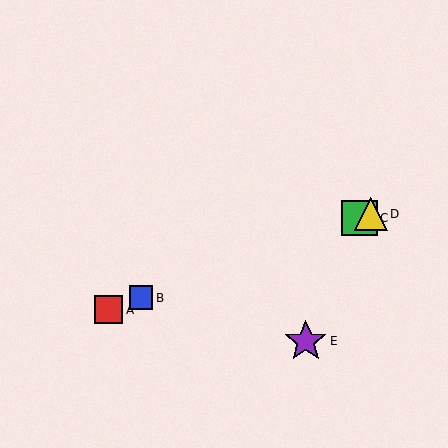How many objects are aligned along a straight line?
4 objects (A, B, C, D) are aligned along a straight line.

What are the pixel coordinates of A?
Object A is at (109, 310).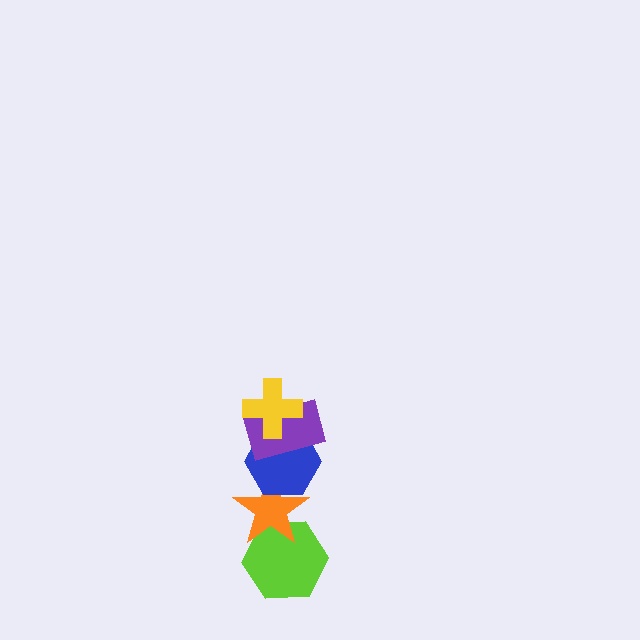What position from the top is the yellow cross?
The yellow cross is 1st from the top.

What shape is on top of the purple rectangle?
The yellow cross is on top of the purple rectangle.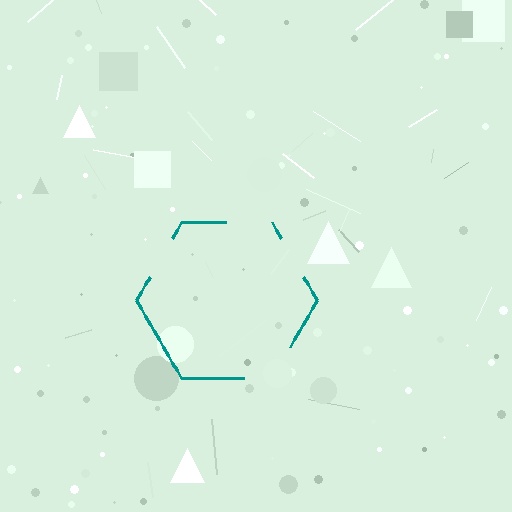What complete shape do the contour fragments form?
The contour fragments form a hexagon.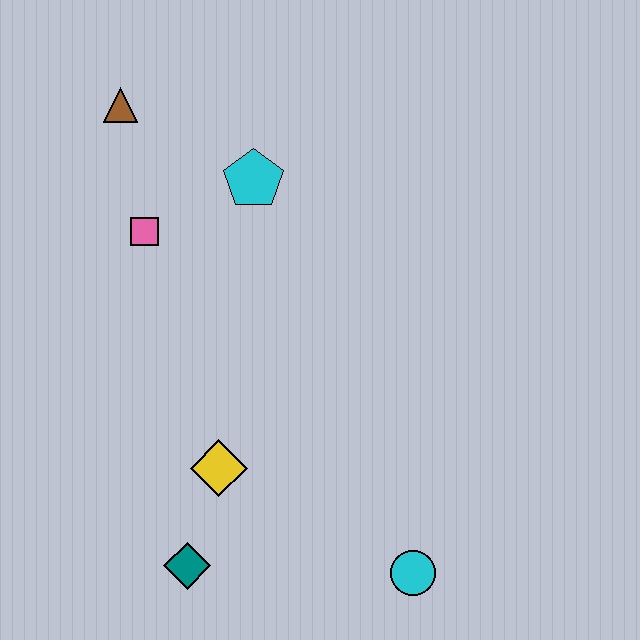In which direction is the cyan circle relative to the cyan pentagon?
The cyan circle is below the cyan pentagon.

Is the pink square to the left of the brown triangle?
No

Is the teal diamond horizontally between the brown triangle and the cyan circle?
Yes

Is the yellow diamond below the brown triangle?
Yes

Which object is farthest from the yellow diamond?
The brown triangle is farthest from the yellow diamond.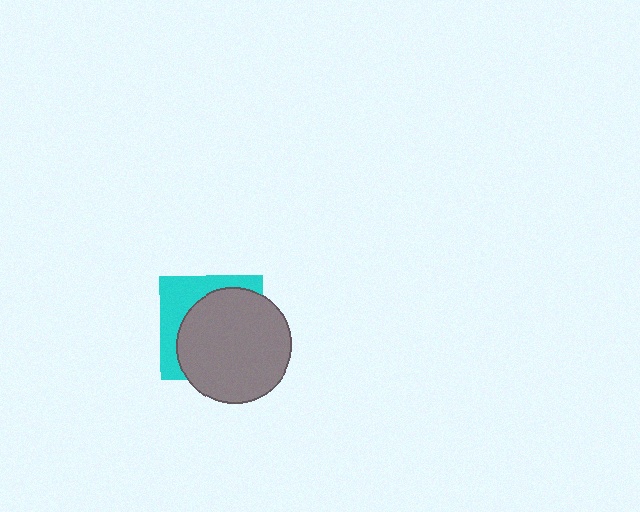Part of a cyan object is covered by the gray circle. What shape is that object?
It is a square.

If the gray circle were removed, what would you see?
You would see the complete cyan square.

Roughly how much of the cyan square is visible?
A small part of it is visible (roughly 34%).